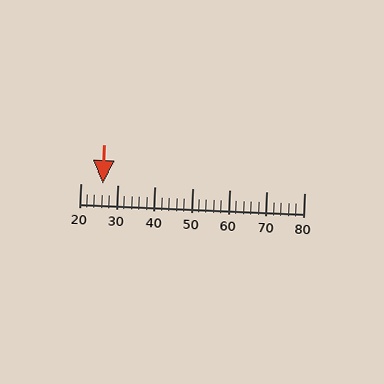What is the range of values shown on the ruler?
The ruler shows values from 20 to 80.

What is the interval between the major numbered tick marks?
The major tick marks are spaced 10 units apart.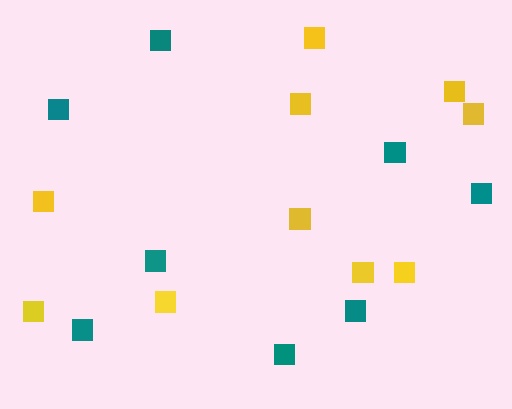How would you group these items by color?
There are 2 groups: one group of yellow squares (10) and one group of teal squares (8).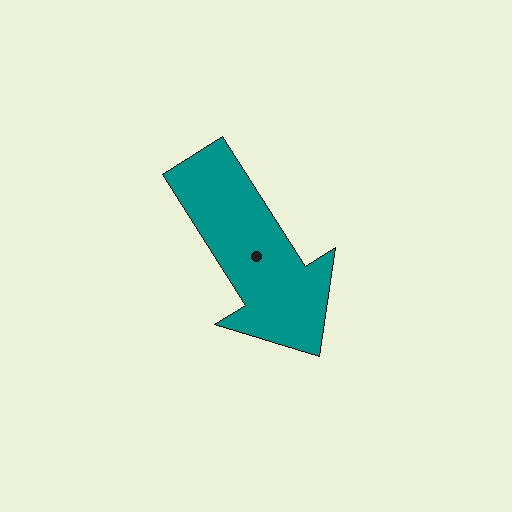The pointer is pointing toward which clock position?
Roughly 5 o'clock.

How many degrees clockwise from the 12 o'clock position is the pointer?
Approximately 148 degrees.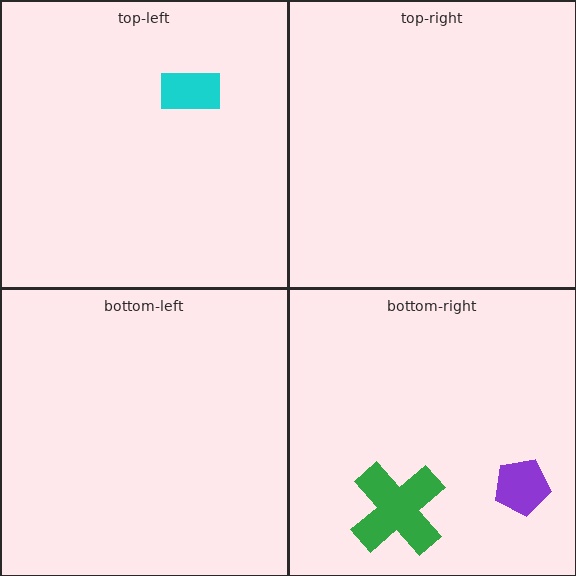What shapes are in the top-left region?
The cyan rectangle.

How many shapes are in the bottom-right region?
2.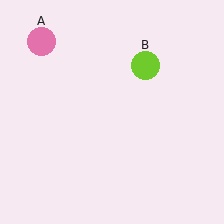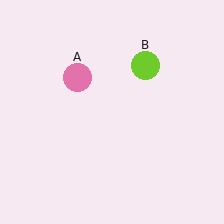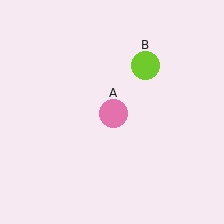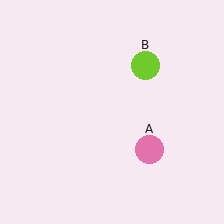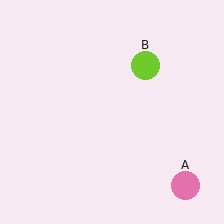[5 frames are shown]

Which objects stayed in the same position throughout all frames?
Lime circle (object B) remained stationary.